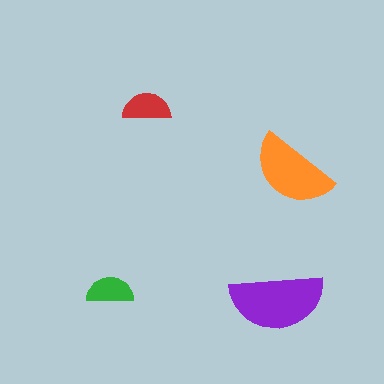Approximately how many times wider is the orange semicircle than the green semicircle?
About 2 times wider.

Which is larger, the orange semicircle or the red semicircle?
The orange one.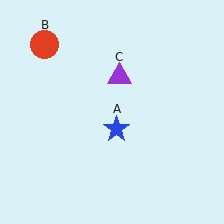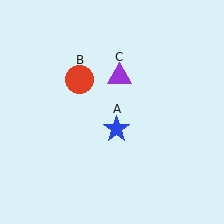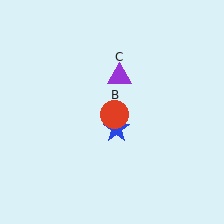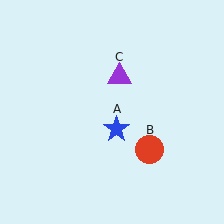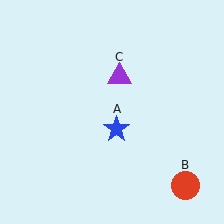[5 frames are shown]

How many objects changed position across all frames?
1 object changed position: red circle (object B).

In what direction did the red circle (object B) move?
The red circle (object B) moved down and to the right.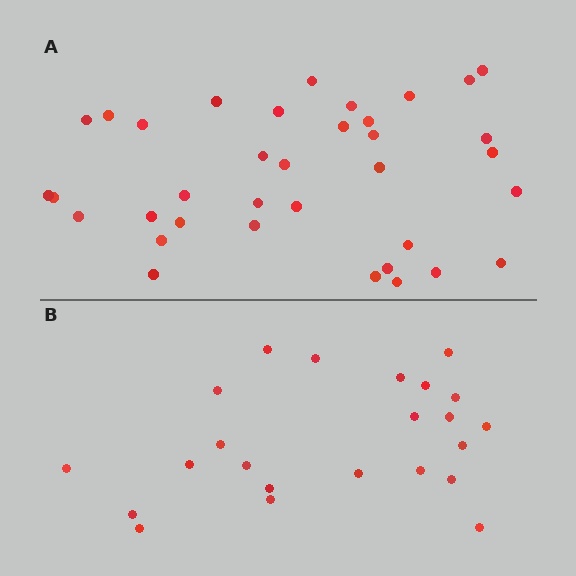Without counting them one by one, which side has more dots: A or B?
Region A (the top region) has more dots.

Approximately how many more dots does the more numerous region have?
Region A has approximately 15 more dots than region B.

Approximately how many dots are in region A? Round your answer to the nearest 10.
About 40 dots. (The exact count is 36, which rounds to 40.)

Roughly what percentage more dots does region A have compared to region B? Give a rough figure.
About 55% more.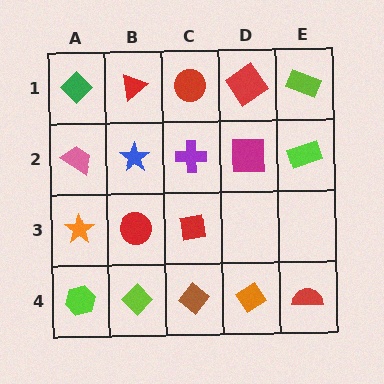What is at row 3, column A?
An orange star.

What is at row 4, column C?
A brown diamond.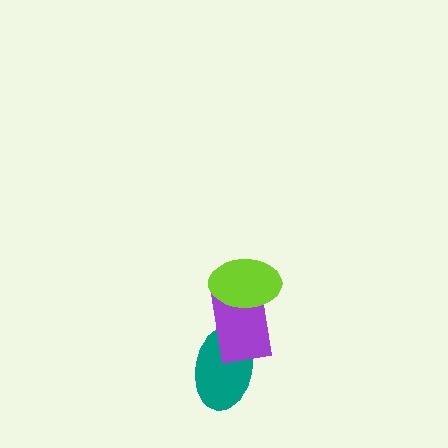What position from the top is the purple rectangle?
The purple rectangle is 2nd from the top.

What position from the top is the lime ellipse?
The lime ellipse is 1st from the top.